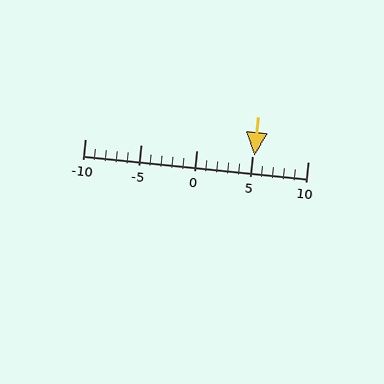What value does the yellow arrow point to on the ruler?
The yellow arrow points to approximately 5.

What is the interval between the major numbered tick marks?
The major tick marks are spaced 5 units apart.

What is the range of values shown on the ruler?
The ruler shows values from -10 to 10.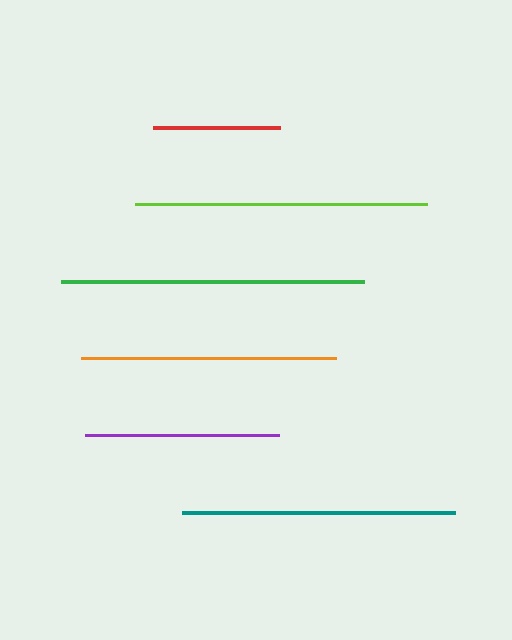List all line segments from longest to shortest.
From longest to shortest: green, lime, teal, orange, purple, red.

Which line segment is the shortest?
The red line is the shortest at approximately 127 pixels.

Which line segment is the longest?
The green line is the longest at approximately 304 pixels.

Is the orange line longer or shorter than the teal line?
The teal line is longer than the orange line.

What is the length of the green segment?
The green segment is approximately 304 pixels long.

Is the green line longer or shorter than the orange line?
The green line is longer than the orange line.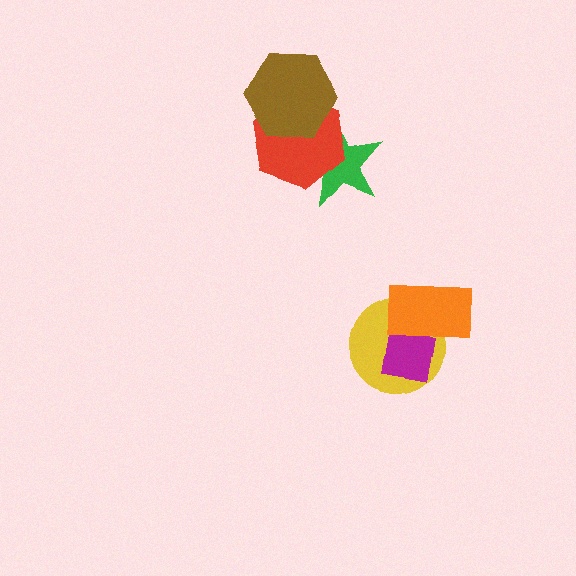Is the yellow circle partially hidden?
Yes, it is partially covered by another shape.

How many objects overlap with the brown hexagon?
2 objects overlap with the brown hexagon.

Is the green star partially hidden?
Yes, it is partially covered by another shape.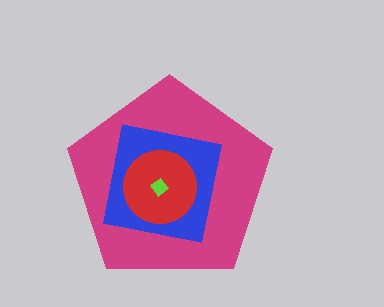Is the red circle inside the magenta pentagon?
Yes.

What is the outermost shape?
The magenta pentagon.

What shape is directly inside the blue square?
The red circle.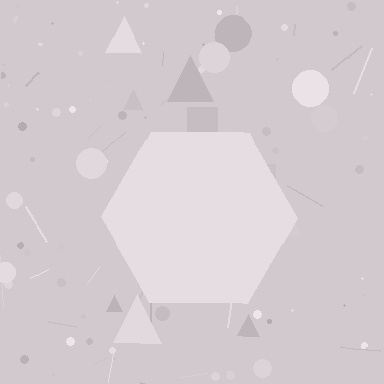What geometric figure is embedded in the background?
A hexagon is embedded in the background.